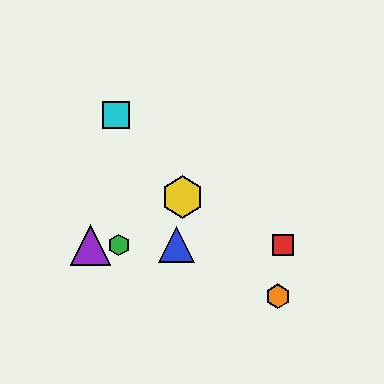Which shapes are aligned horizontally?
The red square, the blue triangle, the green hexagon, the purple triangle are aligned horizontally.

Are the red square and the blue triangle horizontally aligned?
Yes, both are at y≈245.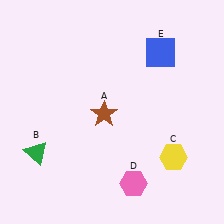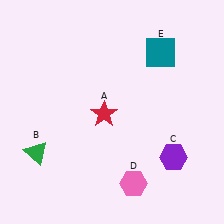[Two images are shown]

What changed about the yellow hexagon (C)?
In Image 1, C is yellow. In Image 2, it changed to purple.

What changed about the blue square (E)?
In Image 1, E is blue. In Image 2, it changed to teal.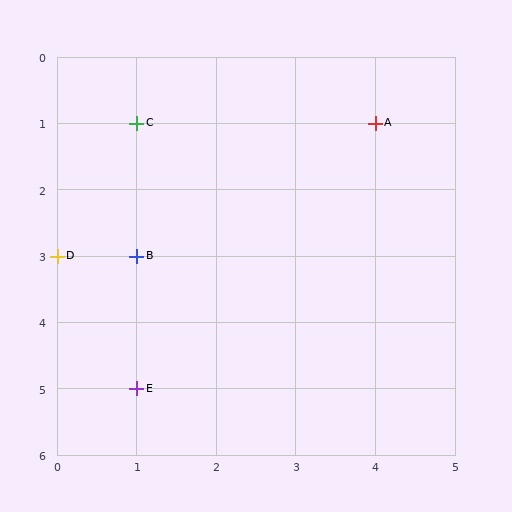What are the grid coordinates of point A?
Point A is at grid coordinates (4, 1).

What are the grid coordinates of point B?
Point B is at grid coordinates (1, 3).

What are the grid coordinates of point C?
Point C is at grid coordinates (1, 1).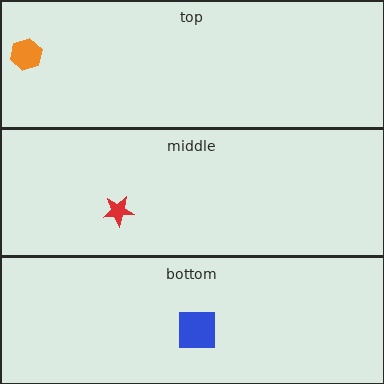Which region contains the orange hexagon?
The top region.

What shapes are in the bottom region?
The blue square.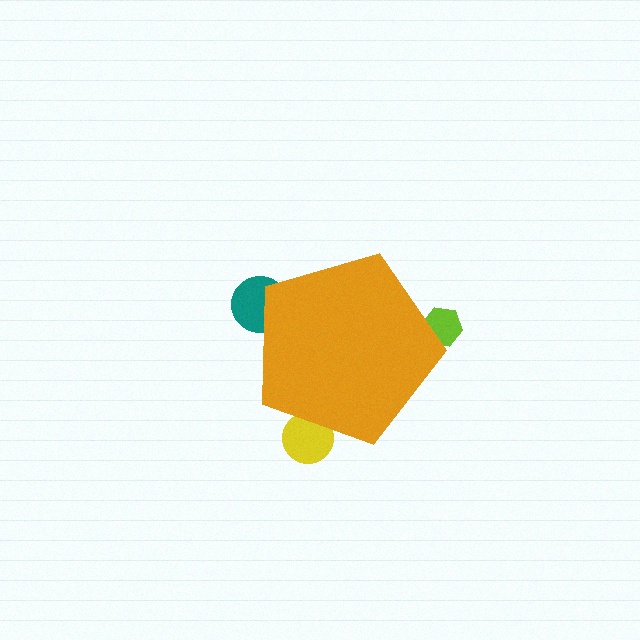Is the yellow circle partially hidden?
Yes, the yellow circle is partially hidden behind the orange pentagon.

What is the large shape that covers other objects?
An orange pentagon.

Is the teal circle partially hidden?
Yes, the teal circle is partially hidden behind the orange pentagon.